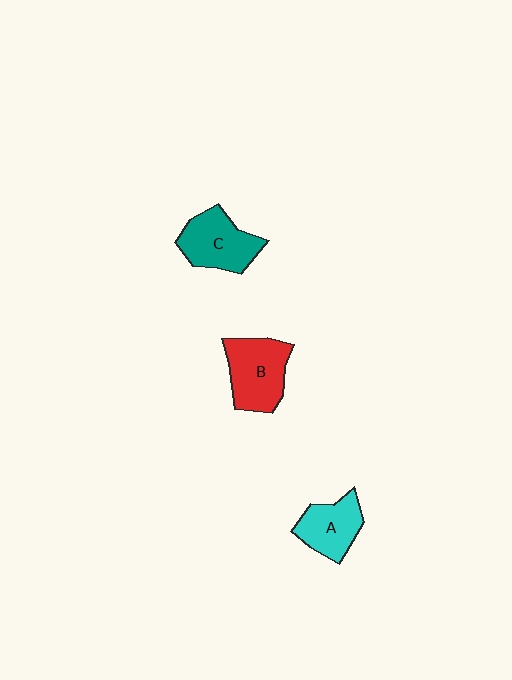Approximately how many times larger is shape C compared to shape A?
Approximately 1.2 times.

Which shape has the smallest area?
Shape A (cyan).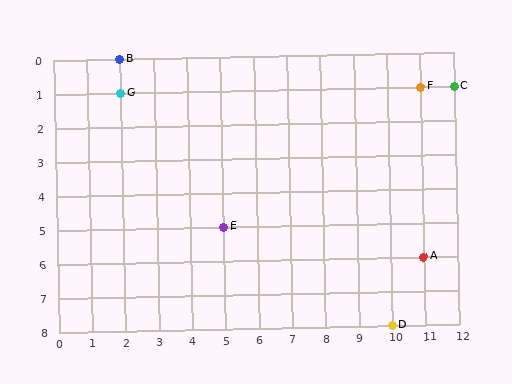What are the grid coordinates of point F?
Point F is at grid coordinates (11, 1).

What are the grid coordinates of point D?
Point D is at grid coordinates (10, 8).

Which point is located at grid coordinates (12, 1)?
Point C is at (12, 1).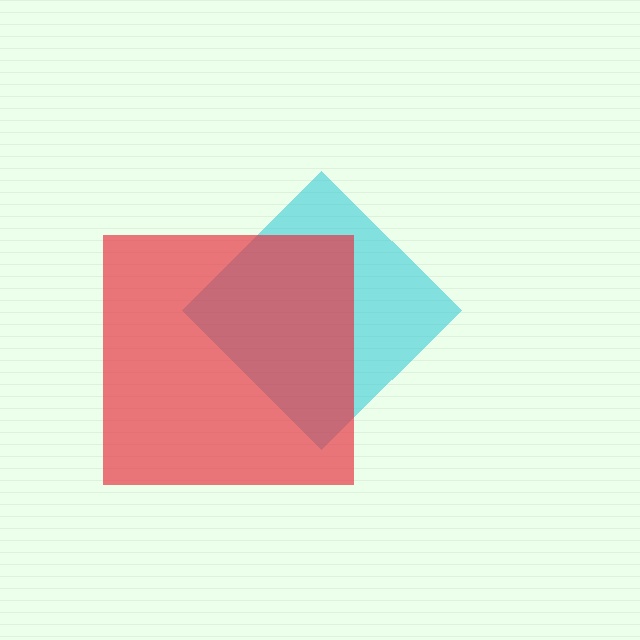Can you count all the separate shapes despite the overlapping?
Yes, there are 2 separate shapes.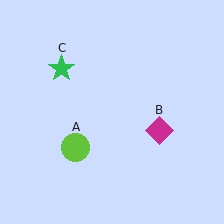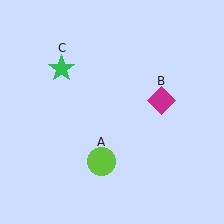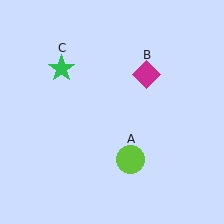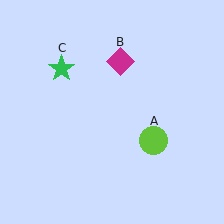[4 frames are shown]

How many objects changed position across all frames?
2 objects changed position: lime circle (object A), magenta diamond (object B).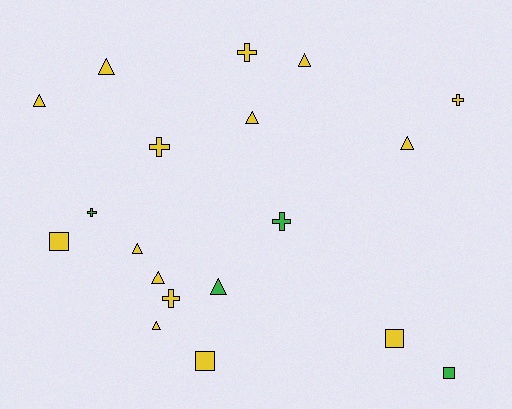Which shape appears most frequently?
Triangle, with 9 objects.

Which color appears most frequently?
Yellow, with 15 objects.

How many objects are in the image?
There are 19 objects.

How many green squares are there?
There is 1 green square.